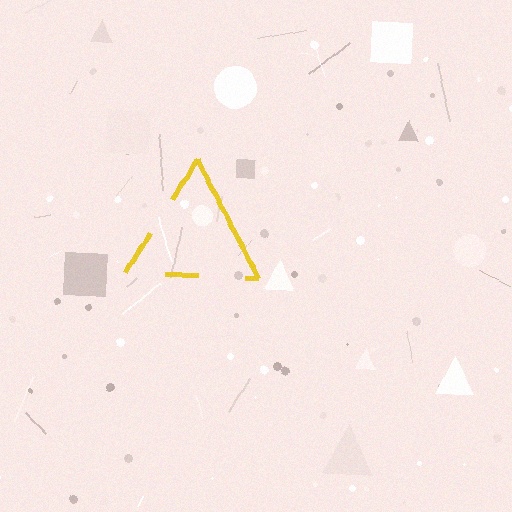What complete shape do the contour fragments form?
The contour fragments form a triangle.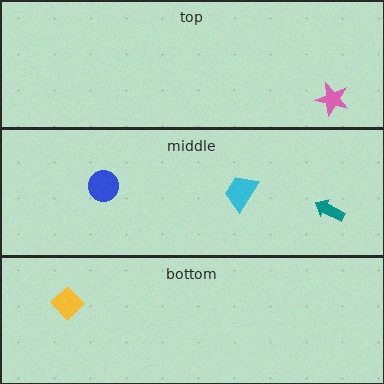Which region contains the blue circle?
The middle region.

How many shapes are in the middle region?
3.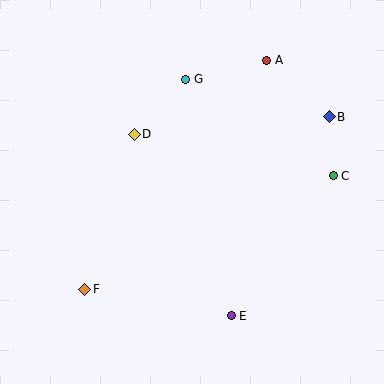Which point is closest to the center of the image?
Point D at (134, 134) is closest to the center.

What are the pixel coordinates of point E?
Point E is at (231, 316).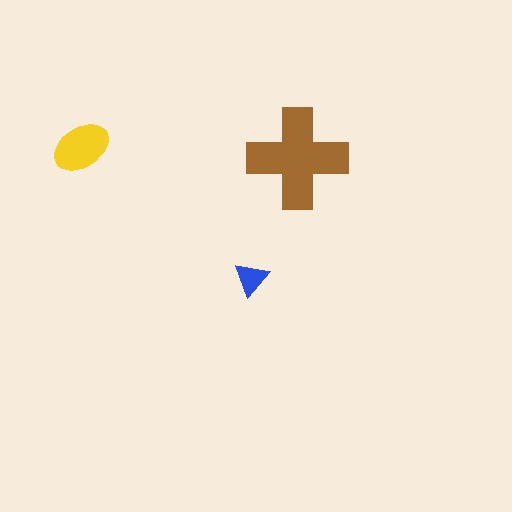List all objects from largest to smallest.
The brown cross, the yellow ellipse, the blue triangle.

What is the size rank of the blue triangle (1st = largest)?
3rd.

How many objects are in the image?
There are 3 objects in the image.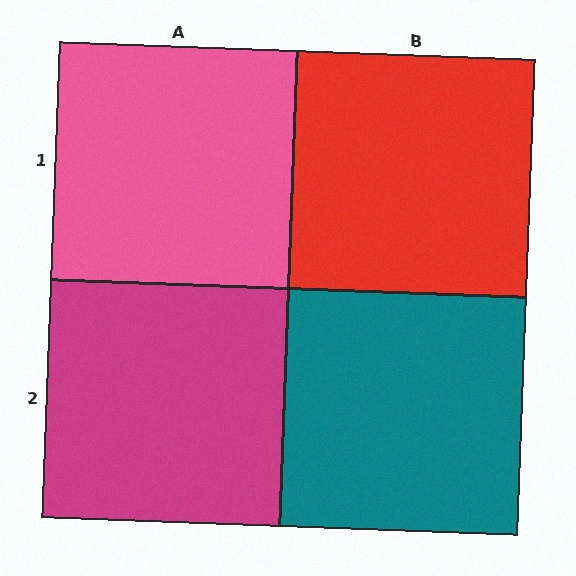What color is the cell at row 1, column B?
Red.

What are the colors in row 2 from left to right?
Magenta, teal.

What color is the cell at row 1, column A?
Pink.